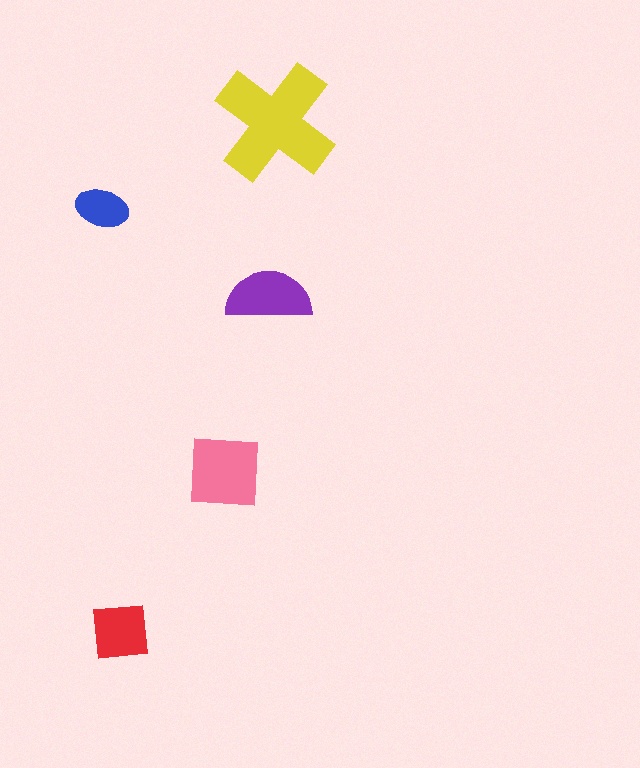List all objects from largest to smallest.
The yellow cross, the pink square, the purple semicircle, the red square, the blue ellipse.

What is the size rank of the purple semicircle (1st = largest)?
3rd.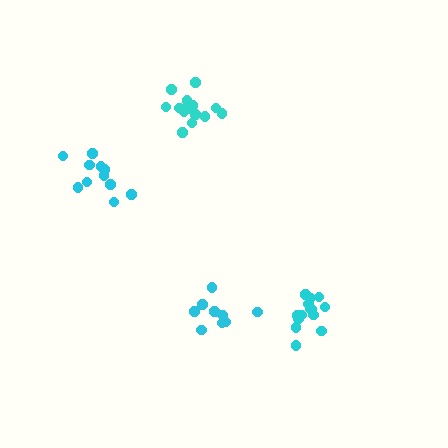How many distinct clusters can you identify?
There are 4 distinct clusters.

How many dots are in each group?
Group 1: 10 dots, Group 2: 11 dots, Group 3: 14 dots, Group 4: 16 dots (51 total).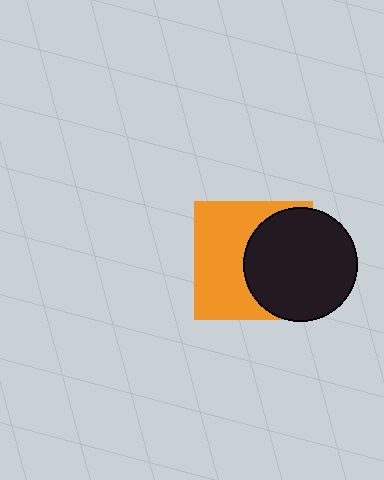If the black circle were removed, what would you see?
You would see the complete orange square.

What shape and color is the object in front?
The object in front is a black circle.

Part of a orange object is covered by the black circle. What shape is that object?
It is a square.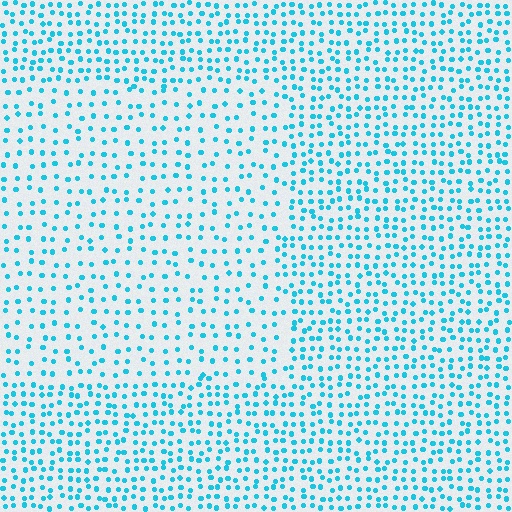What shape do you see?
I see a rectangle.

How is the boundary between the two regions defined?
The boundary is defined by a change in element density (approximately 1.7x ratio). All elements are the same color, size, and shape.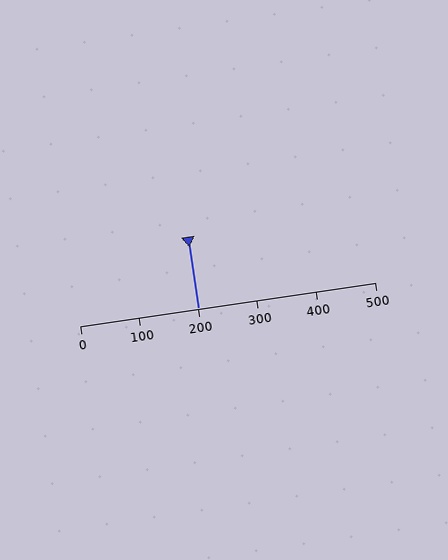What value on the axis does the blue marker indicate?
The marker indicates approximately 200.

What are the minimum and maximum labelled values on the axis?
The axis runs from 0 to 500.